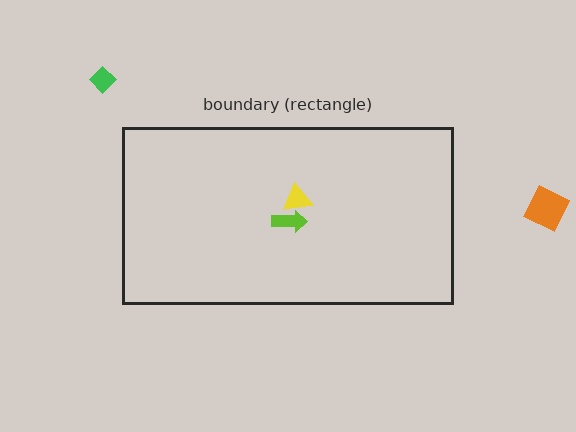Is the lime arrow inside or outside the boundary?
Inside.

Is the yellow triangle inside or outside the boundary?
Inside.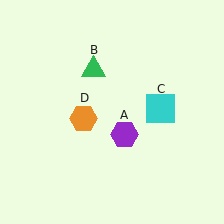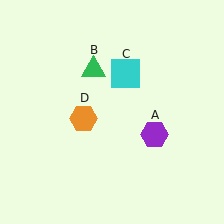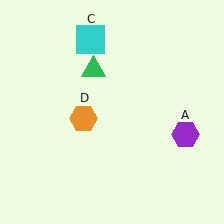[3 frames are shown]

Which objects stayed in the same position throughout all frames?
Green triangle (object B) and orange hexagon (object D) remained stationary.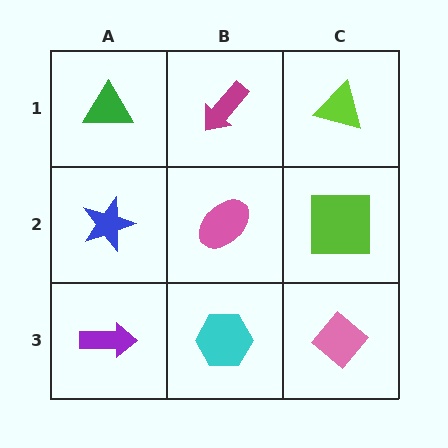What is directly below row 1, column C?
A lime square.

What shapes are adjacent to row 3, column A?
A blue star (row 2, column A), a cyan hexagon (row 3, column B).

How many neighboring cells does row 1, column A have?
2.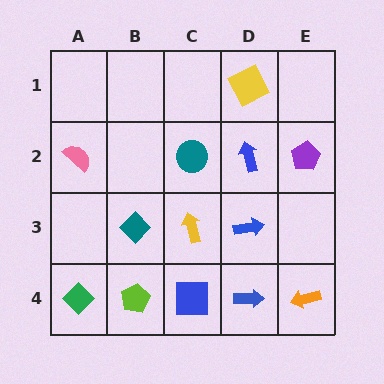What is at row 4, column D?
A blue arrow.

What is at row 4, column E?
An orange arrow.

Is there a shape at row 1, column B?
No, that cell is empty.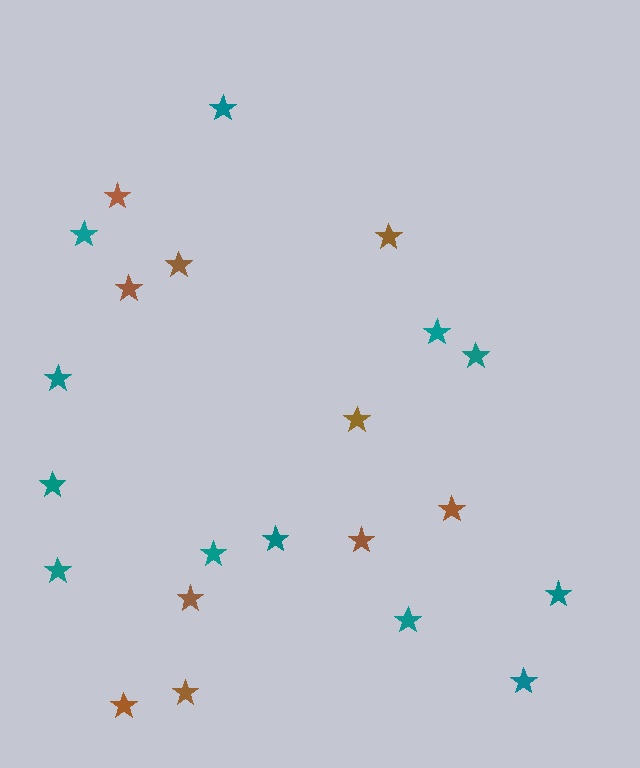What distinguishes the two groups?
There are 2 groups: one group of brown stars (10) and one group of teal stars (12).